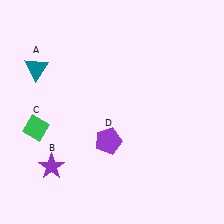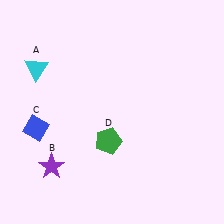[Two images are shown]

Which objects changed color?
A changed from teal to cyan. C changed from green to blue. D changed from purple to green.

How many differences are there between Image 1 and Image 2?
There are 3 differences between the two images.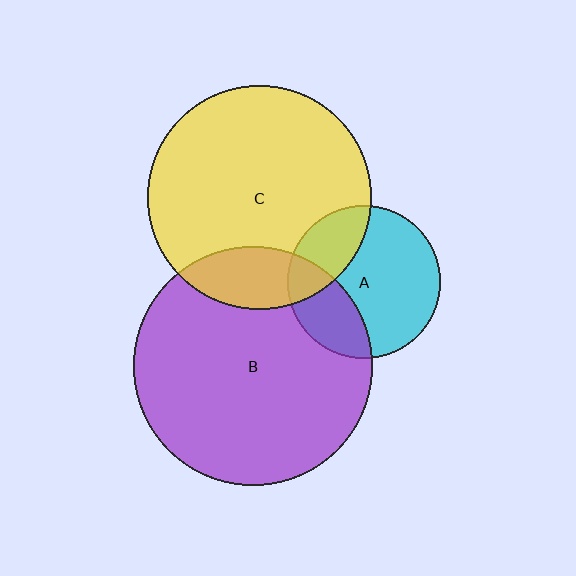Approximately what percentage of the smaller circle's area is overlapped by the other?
Approximately 15%.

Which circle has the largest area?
Circle B (purple).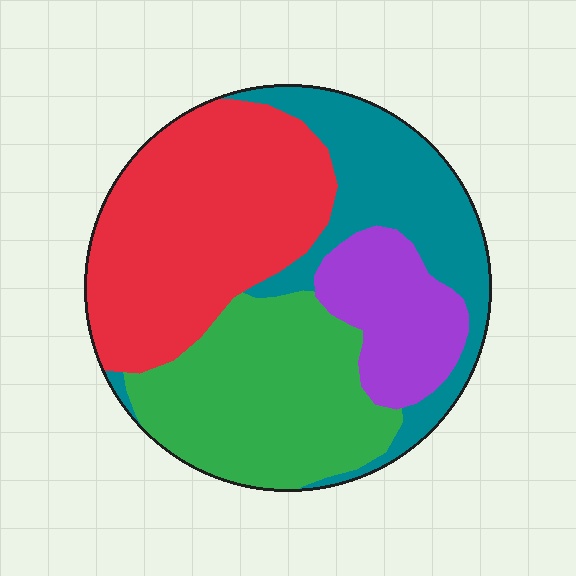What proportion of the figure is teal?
Teal takes up about one quarter (1/4) of the figure.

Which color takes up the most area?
Red, at roughly 35%.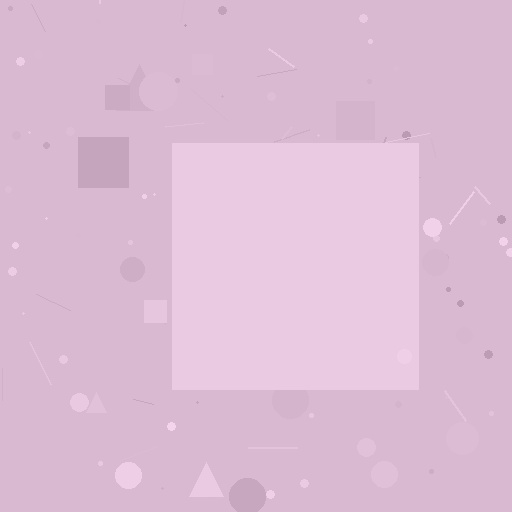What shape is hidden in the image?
A square is hidden in the image.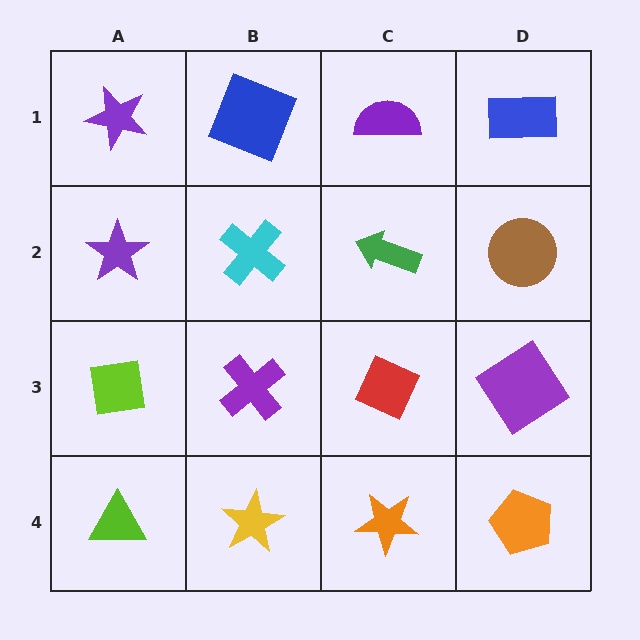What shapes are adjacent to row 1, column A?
A purple star (row 2, column A), a blue square (row 1, column B).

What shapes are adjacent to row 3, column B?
A cyan cross (row 2, column B), a yellow star (row 4, column B), a lime square (row 3, column A), a red diamond (row 3, column C).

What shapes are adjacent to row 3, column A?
A purple star (row 2, column A), a lime triangle (row 4, column A), a purple cross (row 3, column B).